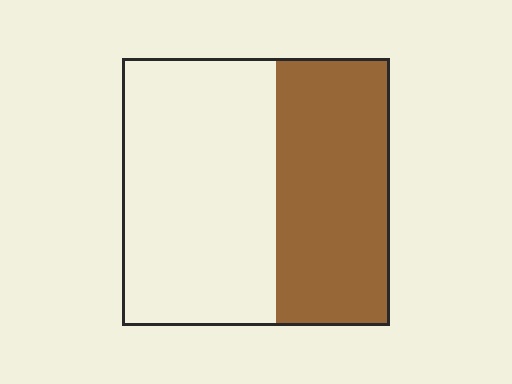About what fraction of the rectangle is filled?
About two fifths (2/5).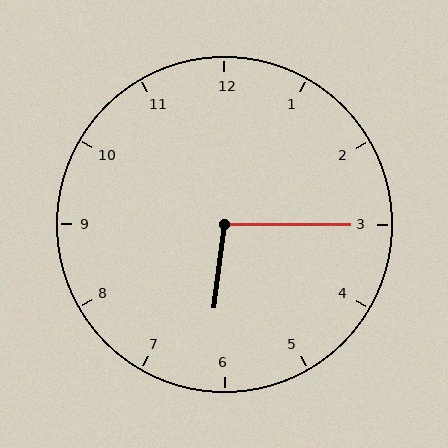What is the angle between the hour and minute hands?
Approximately 98 degrees.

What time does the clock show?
6:15.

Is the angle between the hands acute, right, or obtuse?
It is obtuse.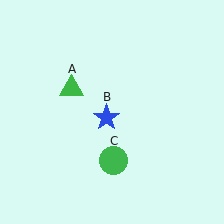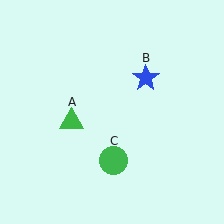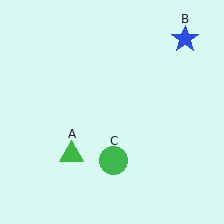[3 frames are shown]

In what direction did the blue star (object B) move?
The blue star (object B) moved up and to the right.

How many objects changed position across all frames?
2 objects changed position: green triangle (object A), blue star (object B).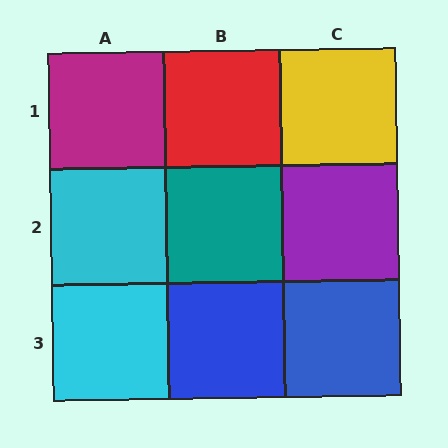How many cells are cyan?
2 cells are cyan.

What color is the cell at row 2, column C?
Purple.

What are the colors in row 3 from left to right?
Cyan, blue, blue.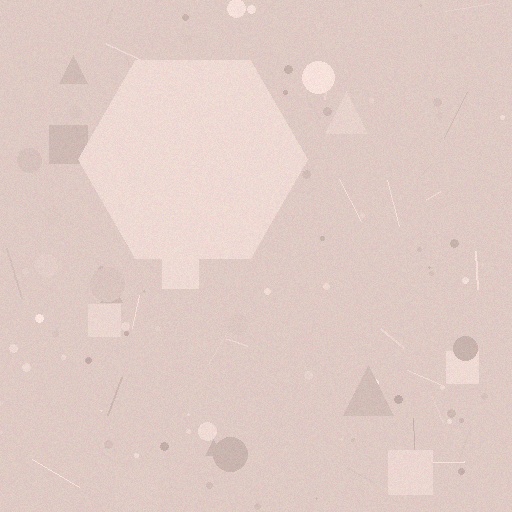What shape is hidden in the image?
A hexagon is hidden in the image.